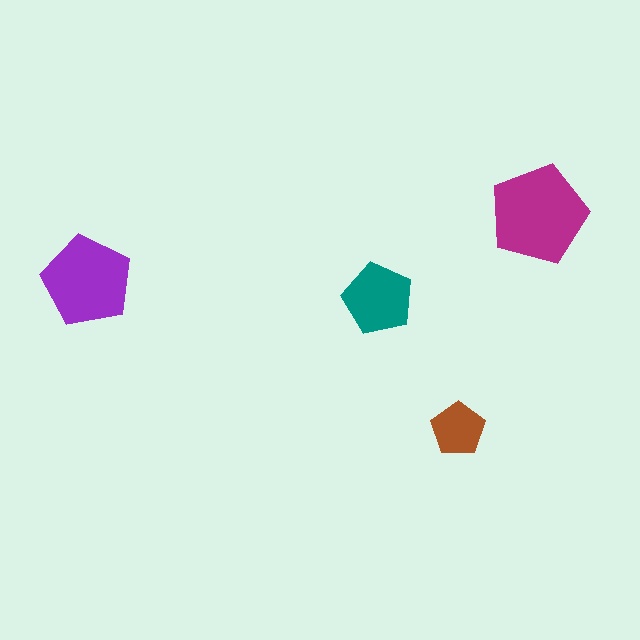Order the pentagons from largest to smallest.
the magenta one, the purple one, the teal one, the brown one.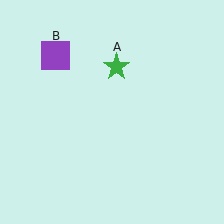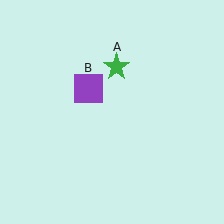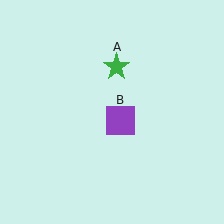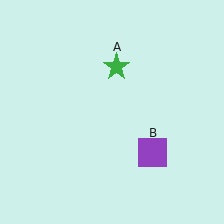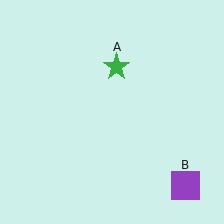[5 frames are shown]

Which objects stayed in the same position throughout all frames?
Green star (object A) remained stationary.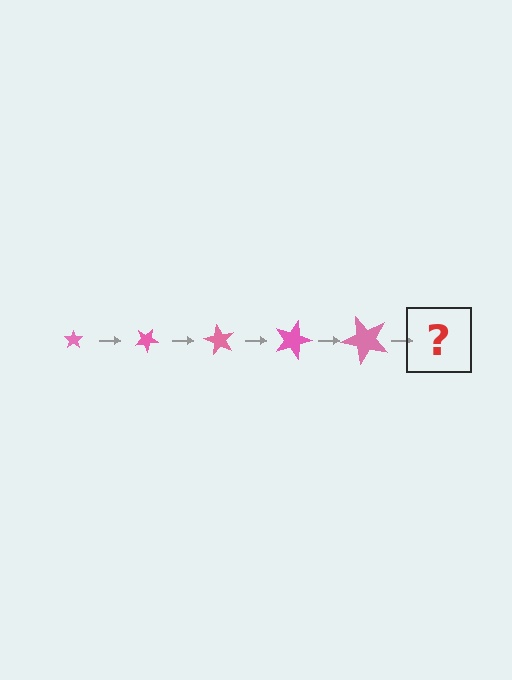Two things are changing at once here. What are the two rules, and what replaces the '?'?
The two rules are that the star grows larger each step and it rotates 30 degrees each step. The '?' should be a star, larger than the previous one and rotated 150 degrees from the start.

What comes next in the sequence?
The next element should be a star, larger than the previous one and rotated 150 degrees from the start.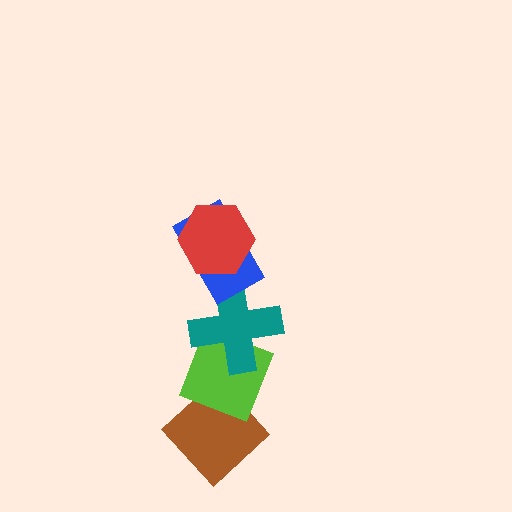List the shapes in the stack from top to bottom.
From top to bottom: the red hexagon, the blue rectangle, the teal cross, the lime diamond, the brown diamond.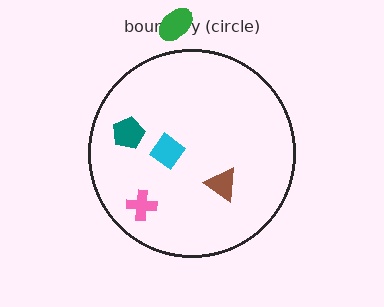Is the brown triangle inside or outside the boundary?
Inside.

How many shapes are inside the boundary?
4 inside, 1 outside.